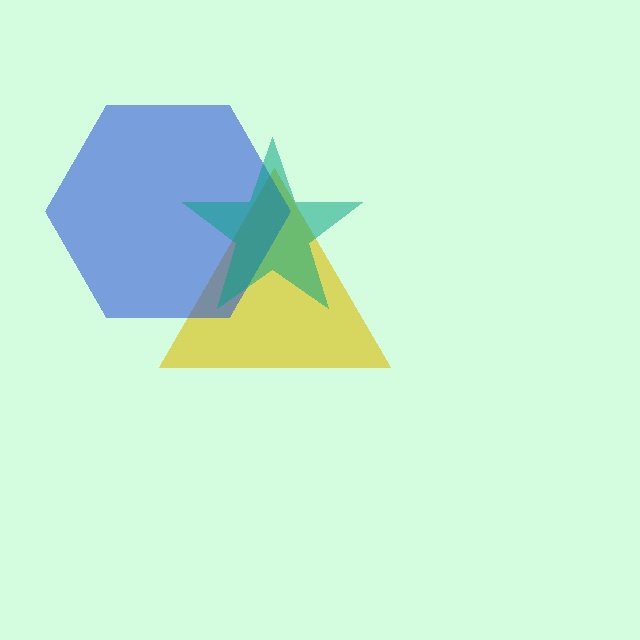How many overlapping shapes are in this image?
There are 3 overlapping shapes in the image.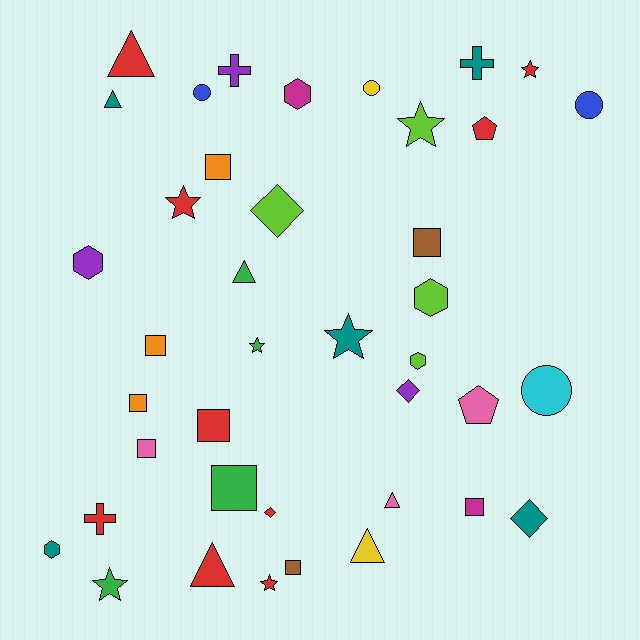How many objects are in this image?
There are 40 objects.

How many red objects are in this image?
There are 9 red objects.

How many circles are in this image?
There are 4 circles.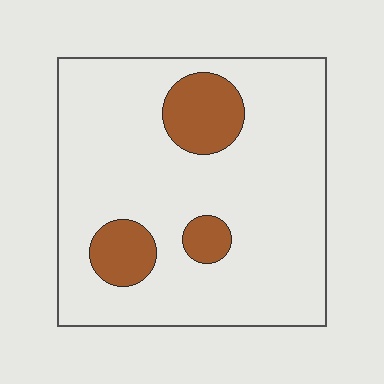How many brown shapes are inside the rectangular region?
3.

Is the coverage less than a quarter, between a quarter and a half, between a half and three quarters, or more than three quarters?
Less than a quarter.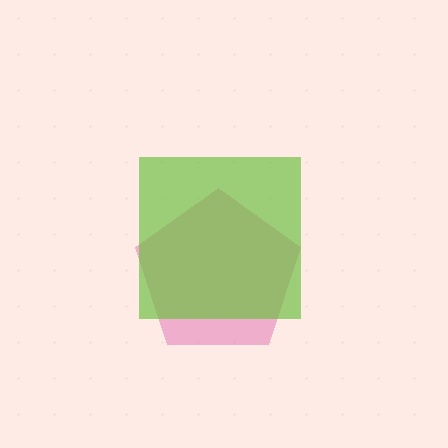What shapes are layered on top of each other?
The layered shapes are: a pink pentagon, a lime square.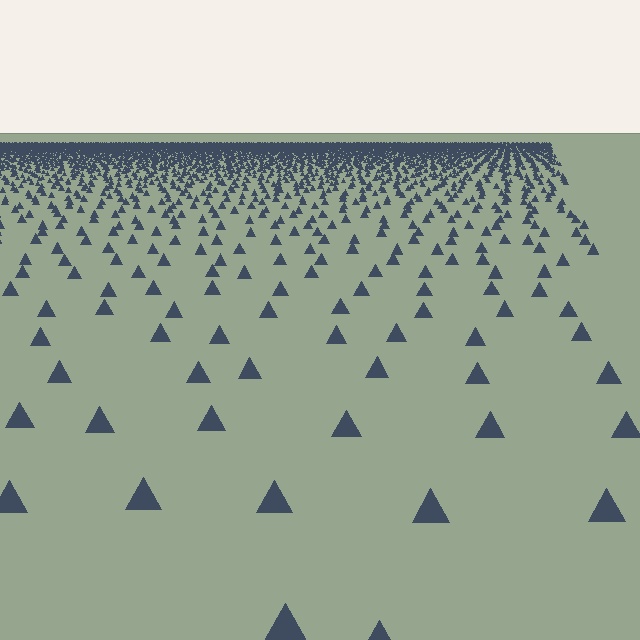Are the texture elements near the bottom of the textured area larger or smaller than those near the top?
Larger. Near the bottom, elements are closer to the viewer and appear at a bigger on-screen size.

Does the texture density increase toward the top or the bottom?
Density increases toward the top.